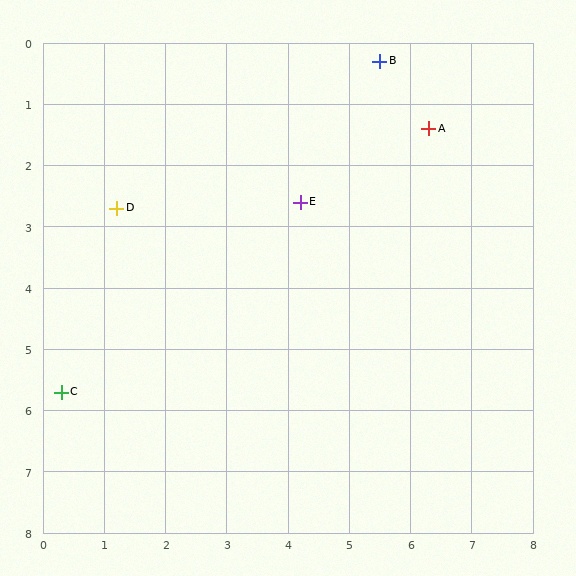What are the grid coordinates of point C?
Point C is at approximately (0.3, 5.7).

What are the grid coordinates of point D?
Point D is at approximately (1.2, 2.7).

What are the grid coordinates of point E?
Point E is at approximately (4.2, 2.6).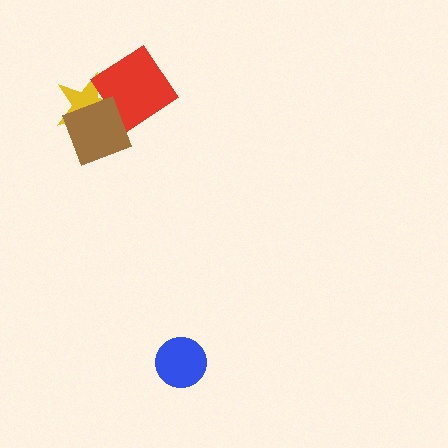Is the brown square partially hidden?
No, no other shape covers it.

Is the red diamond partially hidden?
Yes, it is partially covered by another shape.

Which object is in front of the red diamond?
The brown square is in front of the red diamond.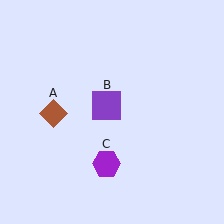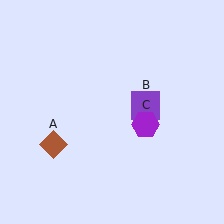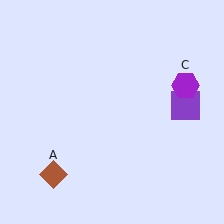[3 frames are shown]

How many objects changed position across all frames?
3 objects changed position: brown diamond (object A), purple square (object B), purple hexagon (object C).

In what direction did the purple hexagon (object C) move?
The purple hexagon (object C) moved up and to the right.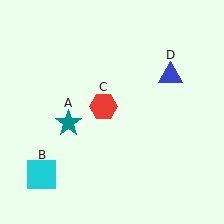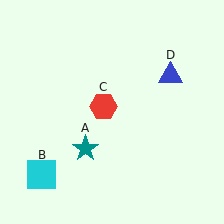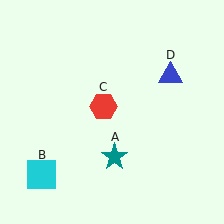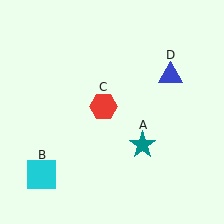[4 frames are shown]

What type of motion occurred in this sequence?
The teal star (object A) rotated counterclockwise around the center of the scene.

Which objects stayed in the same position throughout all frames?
Cyan square (object B) and red hexagon (object C) and blue triangle (object D) remained stationary.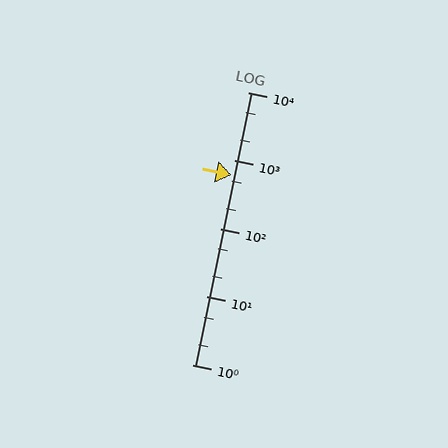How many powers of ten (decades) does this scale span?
The scale spans 4 decades, from 1 to 10000.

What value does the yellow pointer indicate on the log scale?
The pointer indicates approximately 610.